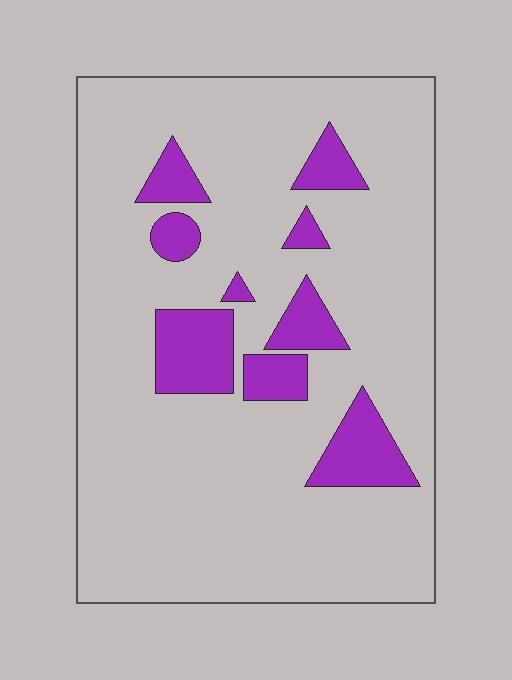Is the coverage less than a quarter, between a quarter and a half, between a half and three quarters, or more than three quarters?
Less than a quarter.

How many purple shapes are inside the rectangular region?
9.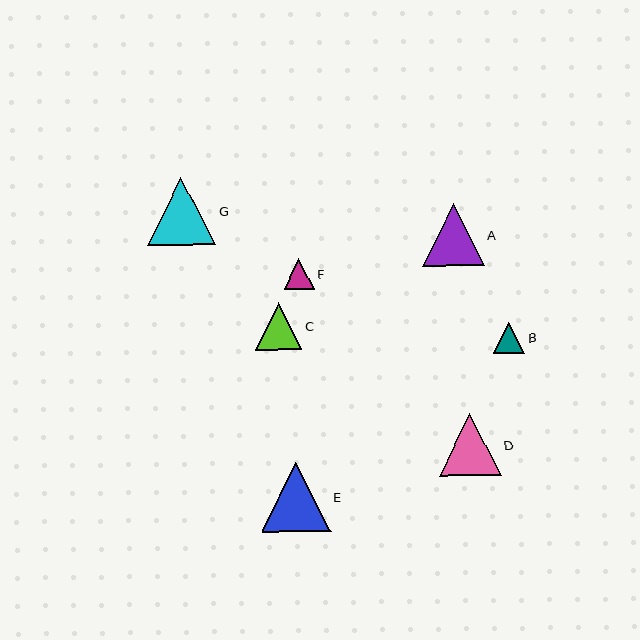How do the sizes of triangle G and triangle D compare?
Triangle G and triangle D are approximately the same size.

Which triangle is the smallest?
Triangle F is the smallest with a size of approximately 31 pixels.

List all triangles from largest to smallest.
From largest to smallest: E, G, A, D, C, B, F.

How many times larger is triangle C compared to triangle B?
Triangle C is approximately 1.5 times the size of triangle B.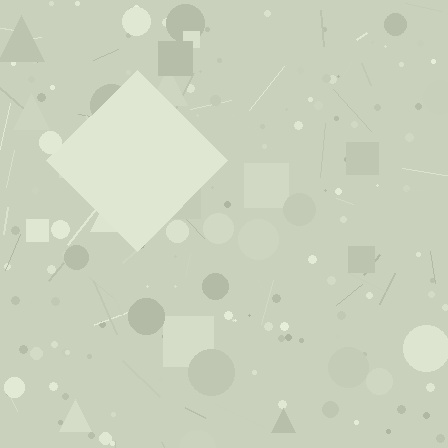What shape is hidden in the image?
A diamond is hidden in the image.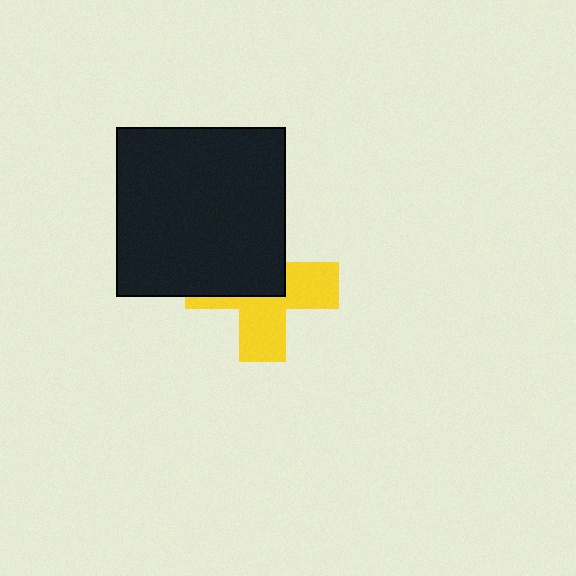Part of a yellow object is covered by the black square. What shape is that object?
It is a cross.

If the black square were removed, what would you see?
You would see the complete yellow cross.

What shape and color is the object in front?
The object in front is a black square.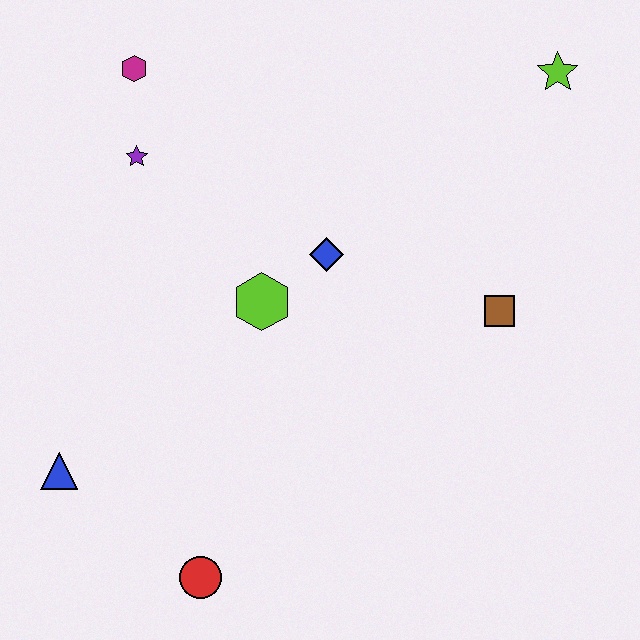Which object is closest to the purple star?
The magenta hexagon is closest to the purple star.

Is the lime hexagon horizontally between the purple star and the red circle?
No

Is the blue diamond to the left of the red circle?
No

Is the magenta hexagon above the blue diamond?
Yes